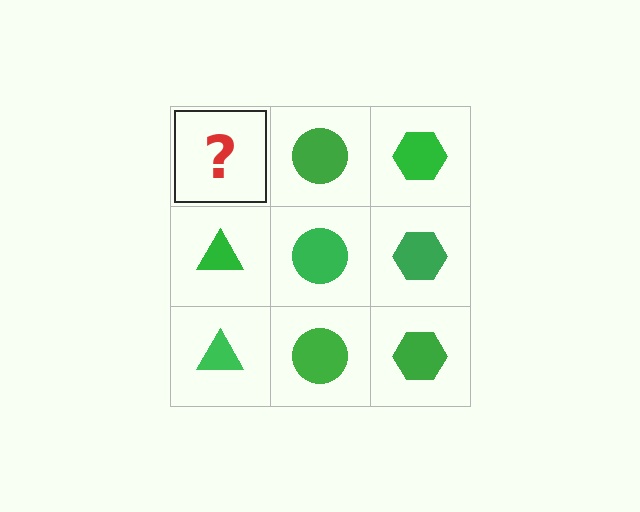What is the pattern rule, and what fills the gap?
The rule is that each column has a consistent shape. The gap should be filled with a green triangle.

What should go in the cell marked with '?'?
The missing cell should contain a green triangle.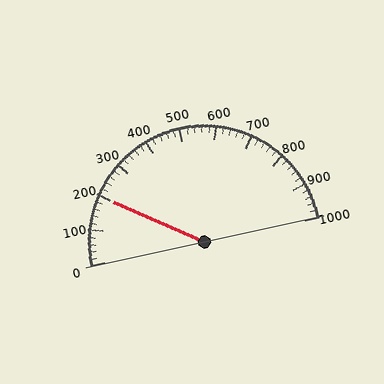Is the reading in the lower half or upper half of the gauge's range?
The reading is in the lower half of the range (0 to 1000).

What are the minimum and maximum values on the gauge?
The gauge ranges from 0 to 1000.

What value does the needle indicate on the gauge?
The needle indicates approximately 200.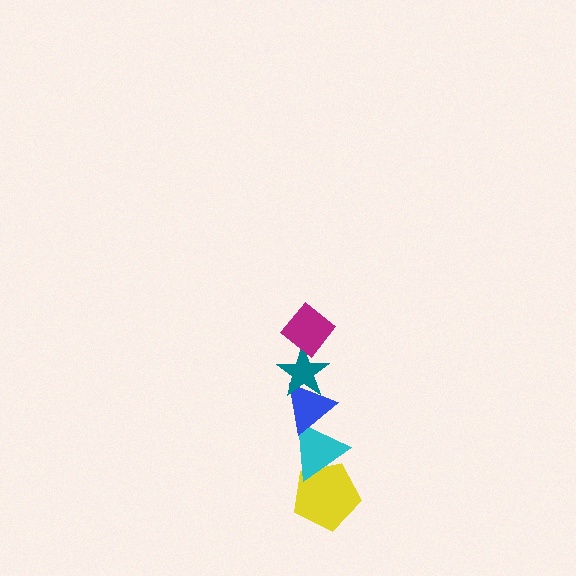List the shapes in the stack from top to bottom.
From top to bottom: the magenta diamond, the teal star, the blue triangle, the cyan triangle, the yellow pentagon.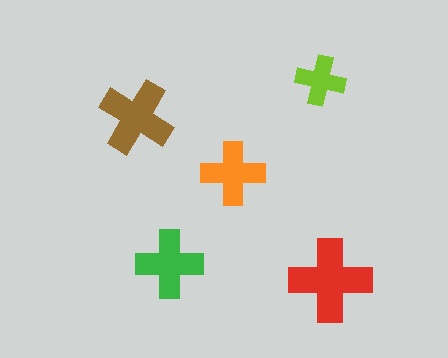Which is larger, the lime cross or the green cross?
The green one.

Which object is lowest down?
The red cross is bottommost.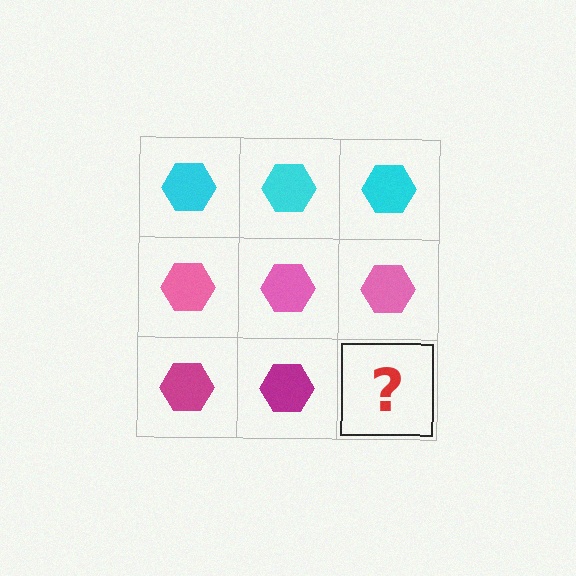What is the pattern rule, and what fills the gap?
The rule is that each row has a consistent color. The gap should be filled with a magenta hexagon.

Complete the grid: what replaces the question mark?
The question mark should be replaced with a magenta hexagon.